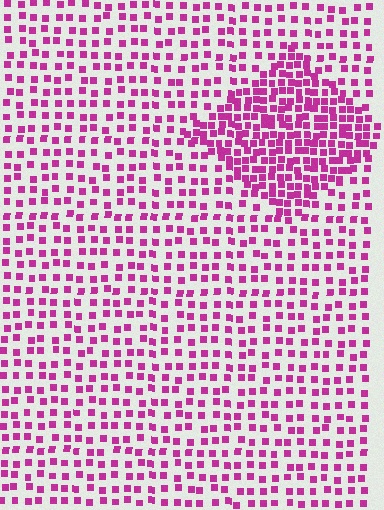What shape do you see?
I see a diamond.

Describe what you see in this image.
The image contains small magenta elements arranged at two different densities. A diamond-shaped region is visible where the elements are more densely packed than the surrounding area.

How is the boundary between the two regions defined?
The boundary is defined by a change in element density (approximately 2.1x ratio). All elements are the same color, size, and shape.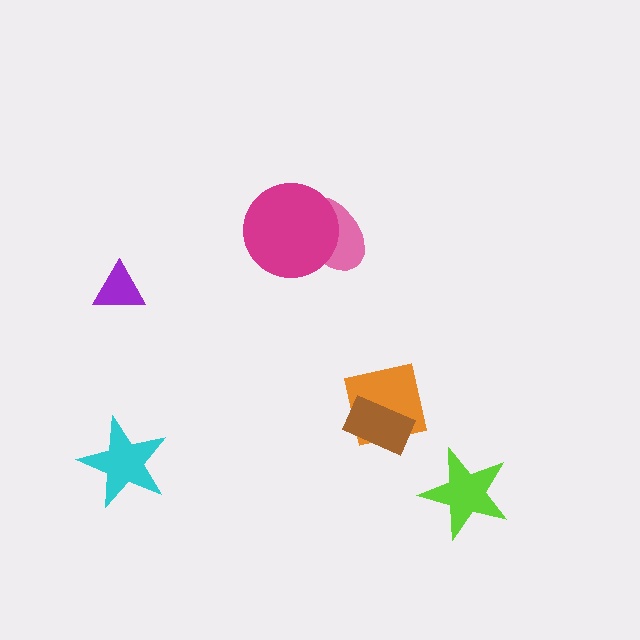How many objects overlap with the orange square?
1 object overlaps with the orange square.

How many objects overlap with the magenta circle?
1 object overlaps with the magenta circle.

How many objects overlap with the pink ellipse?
1 object overlaps with the pink ellipse.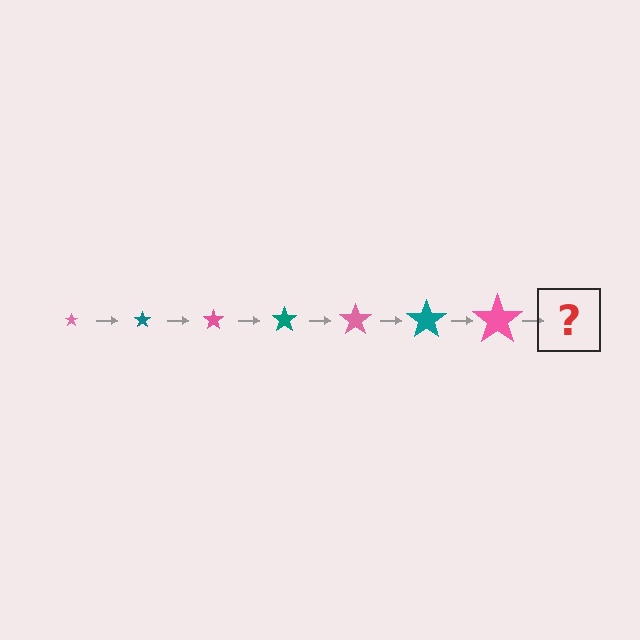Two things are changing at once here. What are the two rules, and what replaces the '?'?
The two rules are that the star grows larger each step and the color cycles through pink and teal. The '?' should be a teal star, larger than the previous one.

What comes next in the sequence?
The next element should be a teal star, larger than the previous one.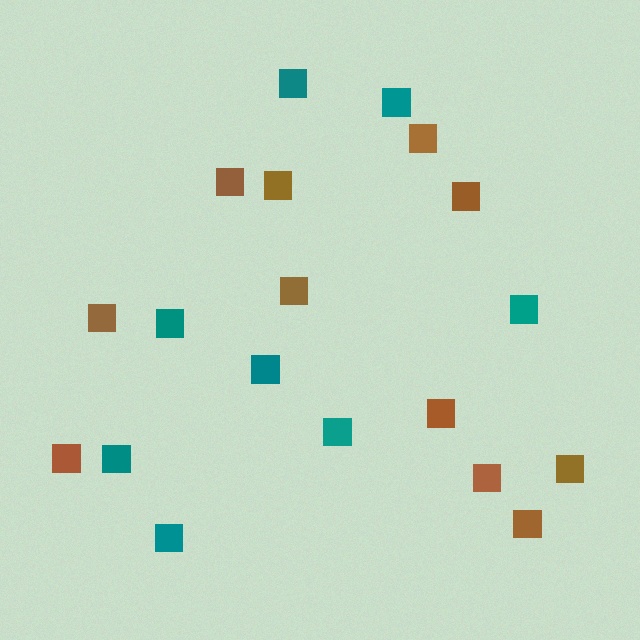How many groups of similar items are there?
There are 2 groups: one group of brown squares (11) and one group of teal squares (8).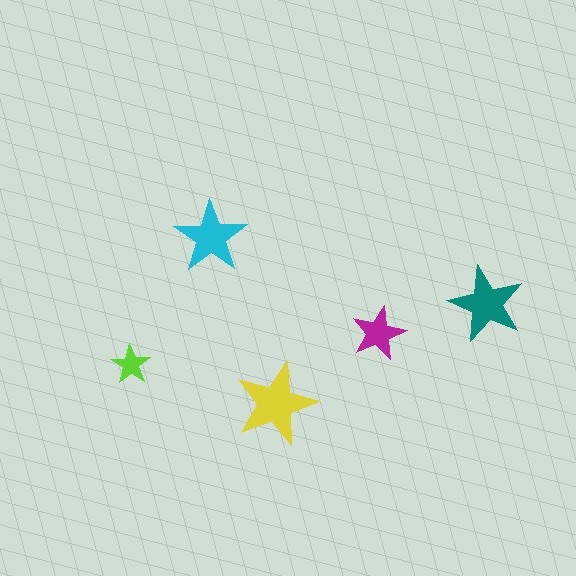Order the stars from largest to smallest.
the yellow one, the teal one, the cyan one, the magenta one, the lime one.